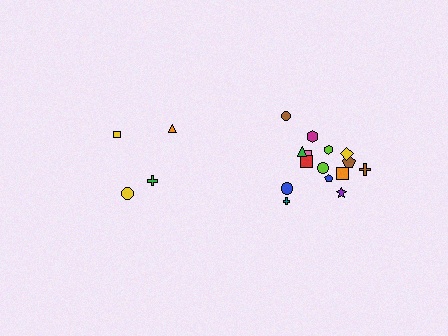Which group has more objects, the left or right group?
The right group.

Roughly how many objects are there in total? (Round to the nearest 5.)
Roughly 20 objects in total.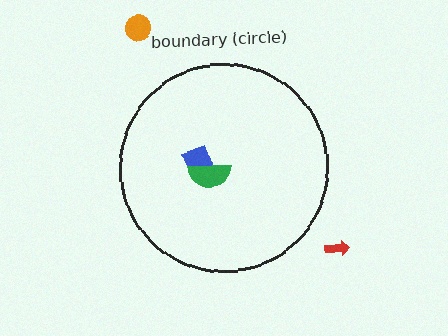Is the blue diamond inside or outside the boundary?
Inside.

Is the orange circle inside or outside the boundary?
Outside.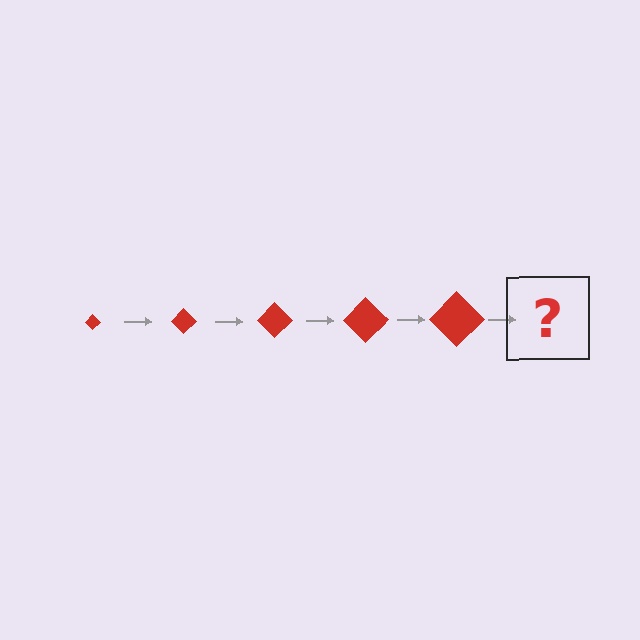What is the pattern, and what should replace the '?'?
The pattern is that the diamond gets progressively larger each step. The '?' should be a red diamond, larger than the previous one.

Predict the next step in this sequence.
The next step is a red diamond, larger than the previous one.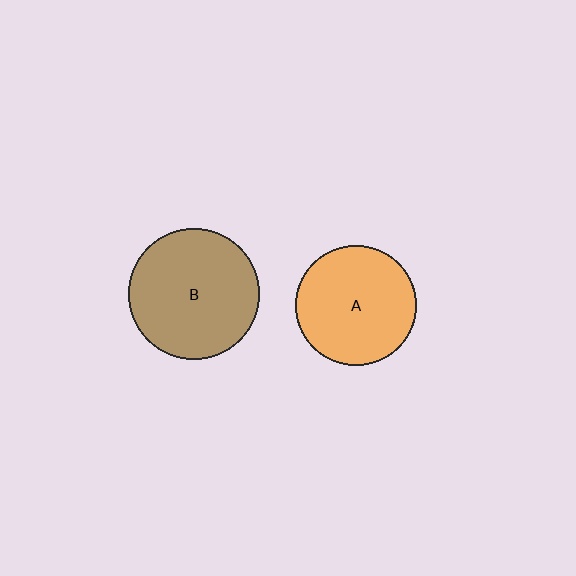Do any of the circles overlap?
No, none of the circles overlap.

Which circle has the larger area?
Circle B (brown).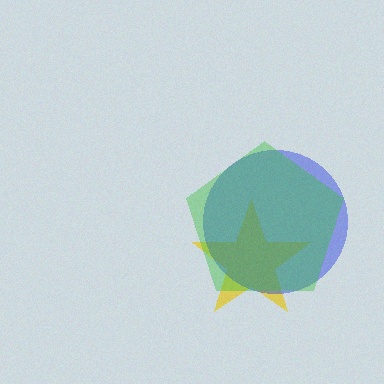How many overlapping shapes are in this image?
There are 3 overlapping shapes in the image.